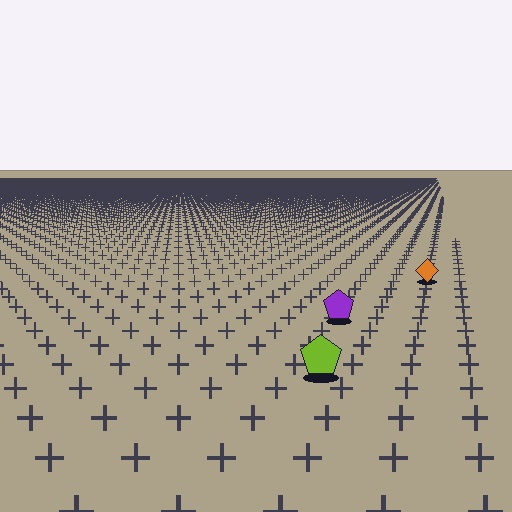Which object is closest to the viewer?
The lime pentagon is closest. The texture marks near it are larger and more spread out.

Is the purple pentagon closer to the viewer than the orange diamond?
Yes. The purple pentagon is closer — you can tell from the texture gradient: the ground texture is coarser near it.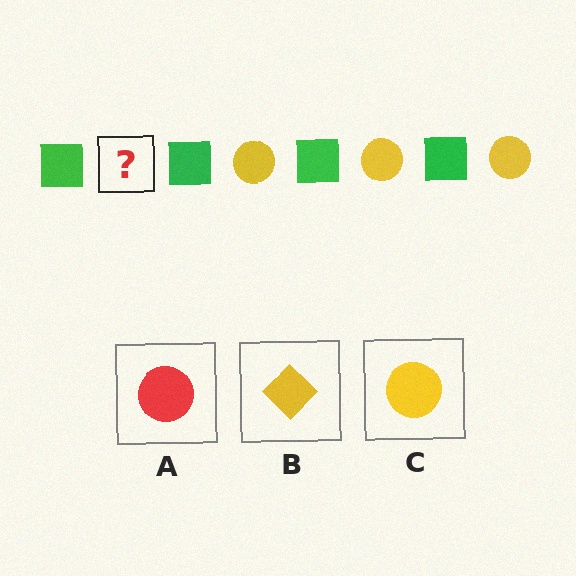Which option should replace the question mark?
Option C.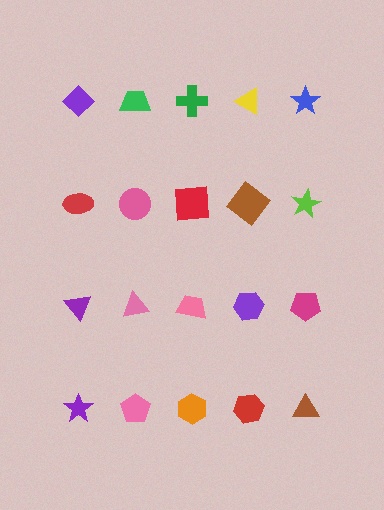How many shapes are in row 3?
5 shapes.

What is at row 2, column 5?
A lime star.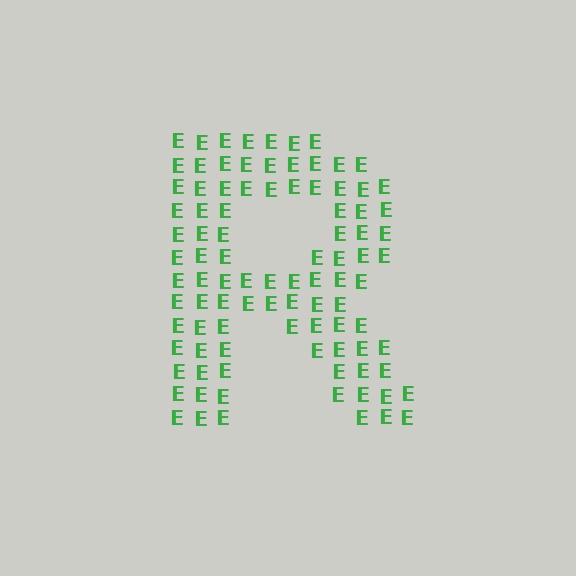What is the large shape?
The large shape is the letter R.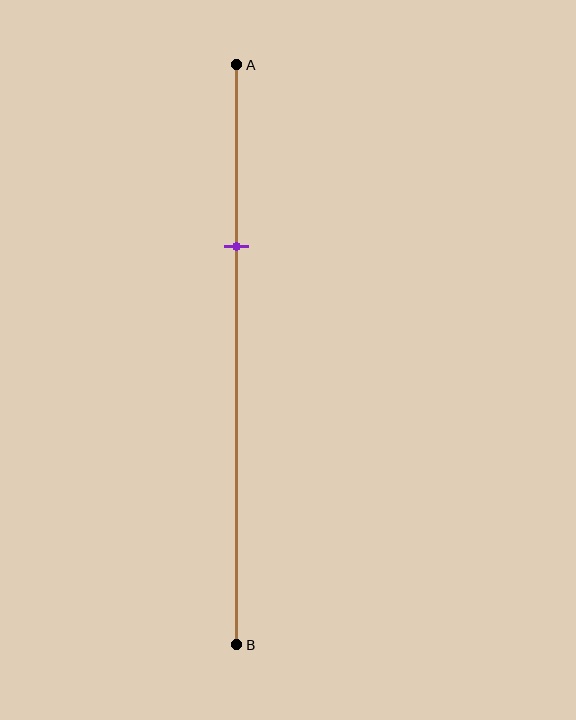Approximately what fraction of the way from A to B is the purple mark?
The purple mark is approximately 30% of the way from A to B.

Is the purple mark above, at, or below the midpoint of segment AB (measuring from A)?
The purple mark is above the midpoint of segment AB.